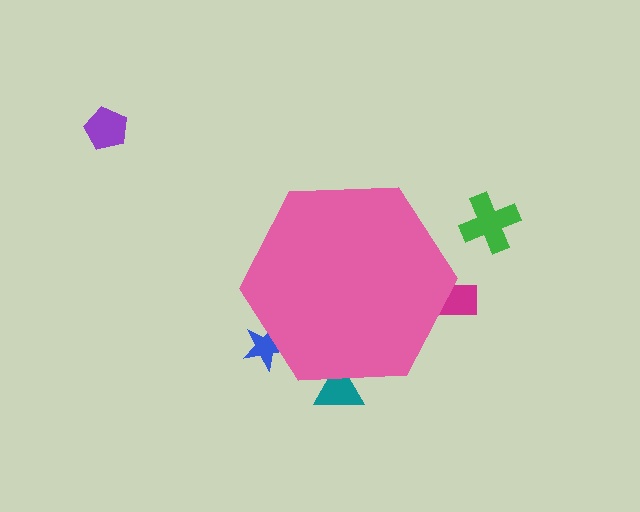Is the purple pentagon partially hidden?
No, the purple pentagon is fully visible.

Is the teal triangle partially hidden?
Yes, the teal triangle is partially hidden behind the pink hexagon.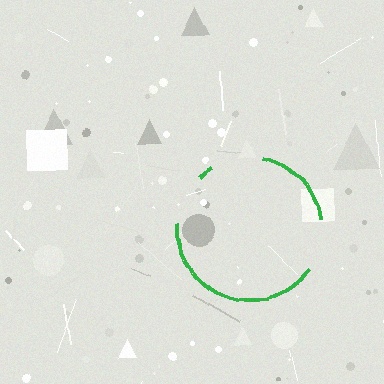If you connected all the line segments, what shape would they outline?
They would outline a circle.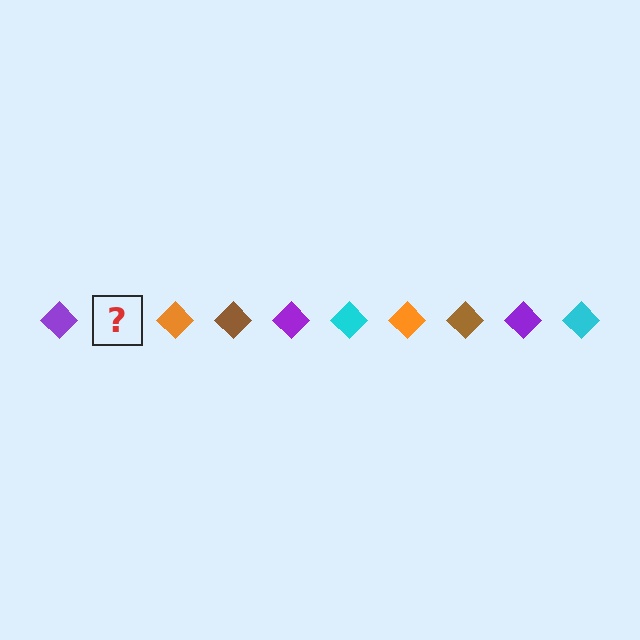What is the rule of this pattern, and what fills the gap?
The rule is that the pattern cycles through purple, cyan, orange, brown diamonds. The gap should be filled with a cyan diamond.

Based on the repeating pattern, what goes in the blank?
The blank should be a cyan diamond.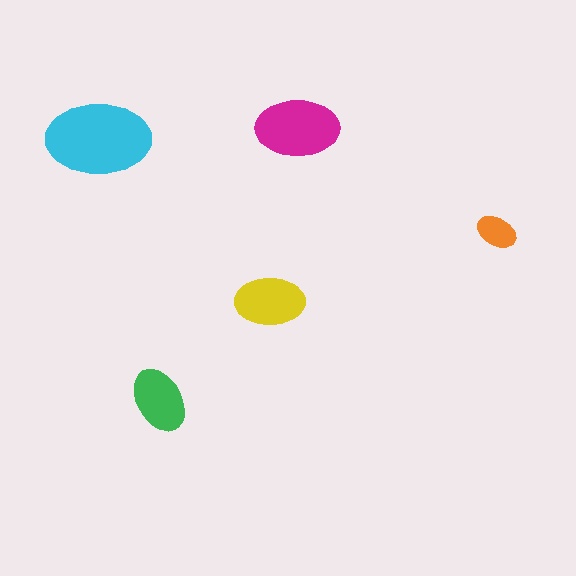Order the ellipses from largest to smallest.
the cyan one, the magenta one, the yellow one, the green one, the orange one.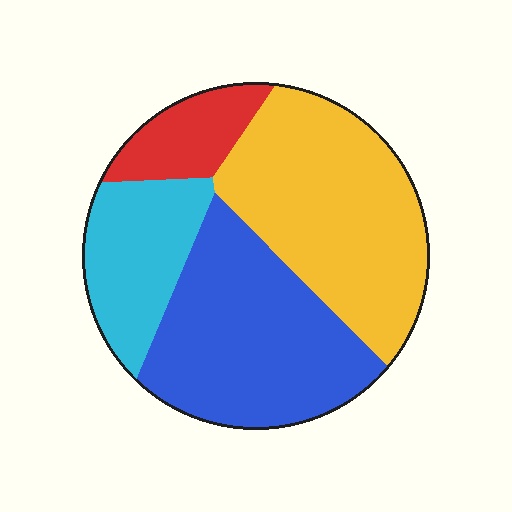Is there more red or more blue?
Blue.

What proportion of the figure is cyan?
Cyan takes up about one sixth (1/6) of the figure.